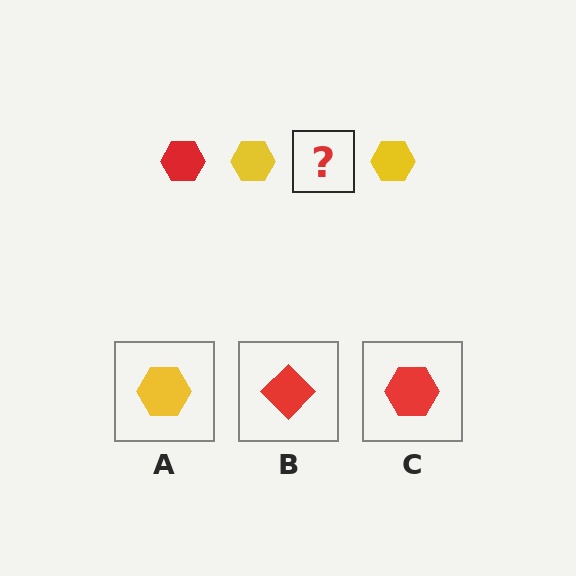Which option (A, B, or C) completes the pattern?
C.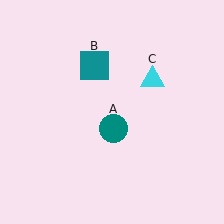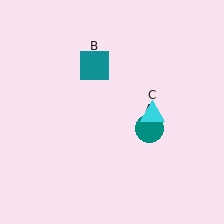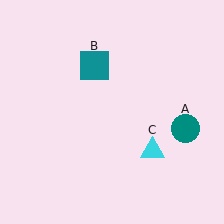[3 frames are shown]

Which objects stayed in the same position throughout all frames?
Teal square (object B) remained stationary.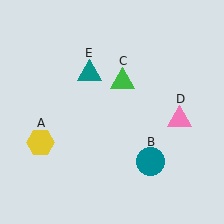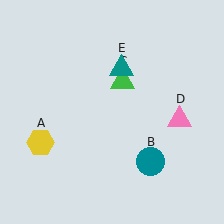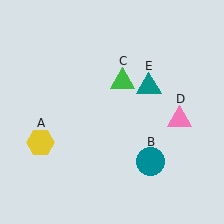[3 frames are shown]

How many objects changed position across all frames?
1 object changed position: teal triangle (object E).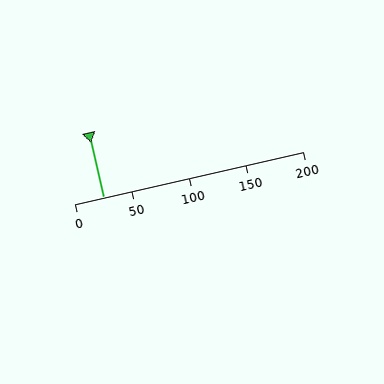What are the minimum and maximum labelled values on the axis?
The axis runs from 0 to 200.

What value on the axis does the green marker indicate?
The marker indicates approximately 25.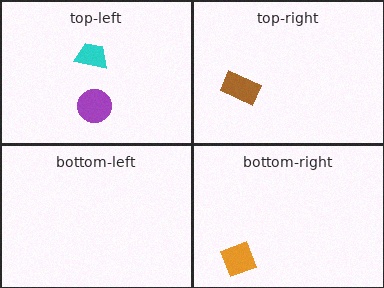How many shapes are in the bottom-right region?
1.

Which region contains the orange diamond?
The bottom-right region.